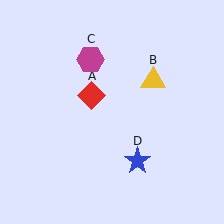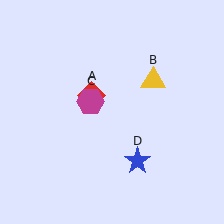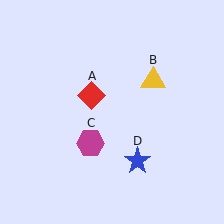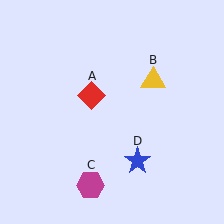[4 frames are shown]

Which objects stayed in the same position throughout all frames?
Red diamond (object A) and yellow triangle (object B) and blue star (object D) remained stationary.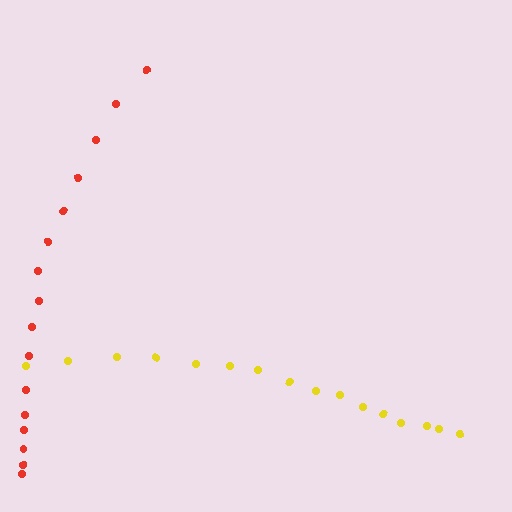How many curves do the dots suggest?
There are 2 distinct paths.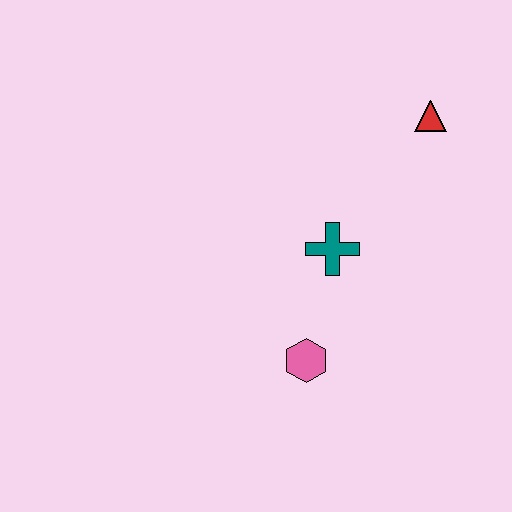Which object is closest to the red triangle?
The teal cross is closest to the red triangle.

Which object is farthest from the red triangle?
The pink hexagon is farthest from the red triangle.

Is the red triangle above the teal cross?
Yes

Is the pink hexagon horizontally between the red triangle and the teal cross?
No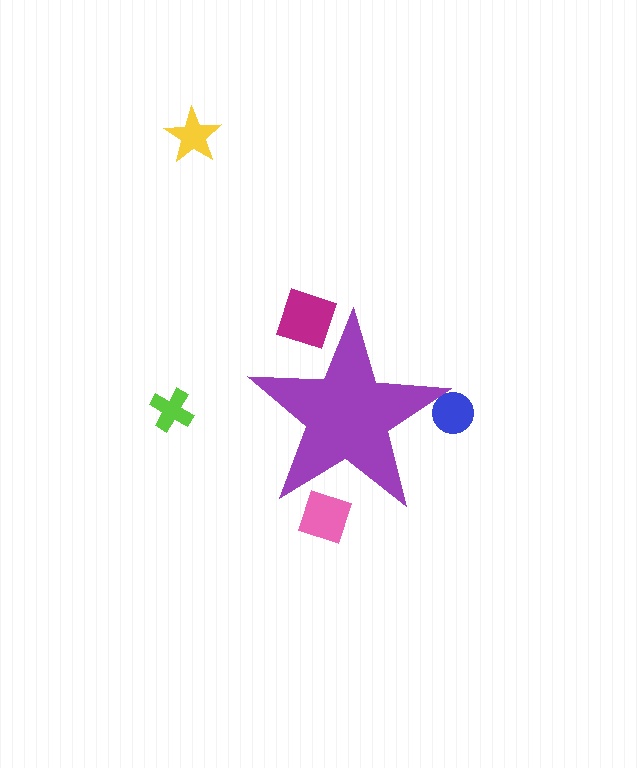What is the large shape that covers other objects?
A purple star.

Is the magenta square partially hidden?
Yes, the magenta square is partially hidden behind the purple star.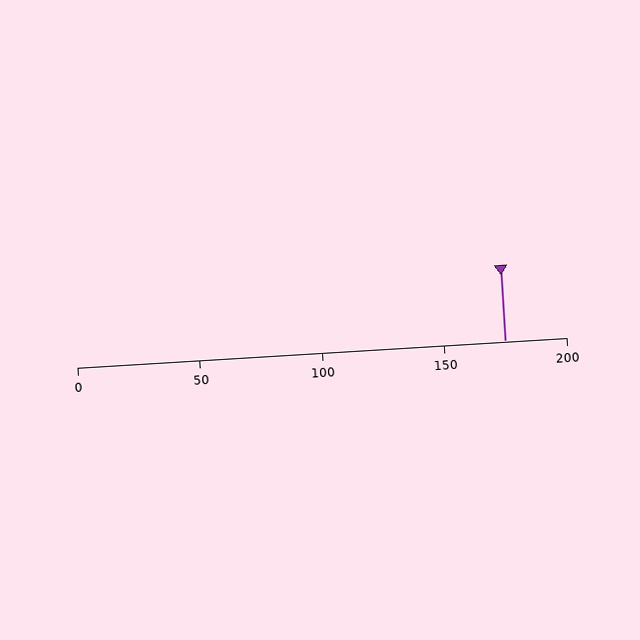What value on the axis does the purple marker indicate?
The marker indicates approximately 175.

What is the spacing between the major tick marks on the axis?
The major ticks are spaced 50 apart.